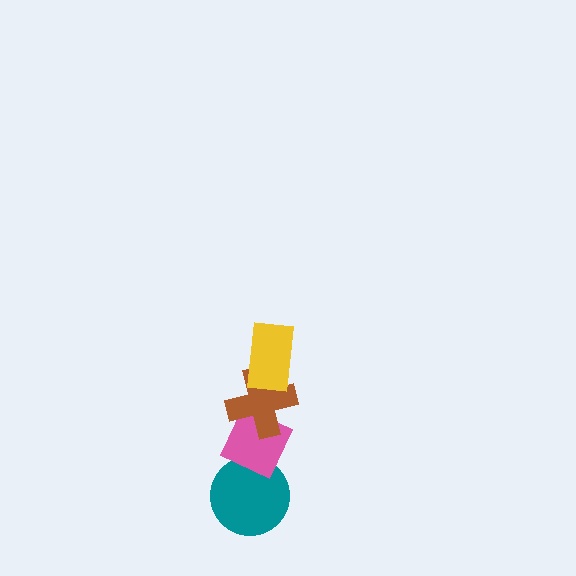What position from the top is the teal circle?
The teal circle is 4th from the top.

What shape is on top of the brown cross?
The yellow rectangle is on top of the brown cross.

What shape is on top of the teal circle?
The pink diamond is on top of the teal circle.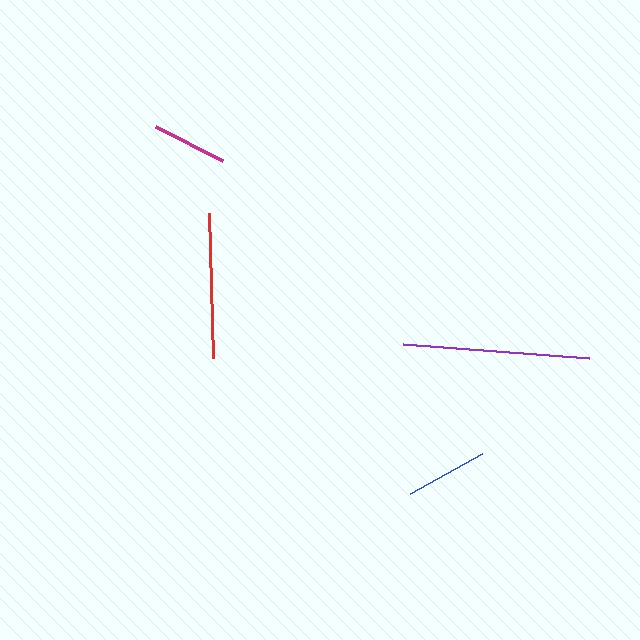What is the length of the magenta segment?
The magenta segment is approximately 74 pixels long.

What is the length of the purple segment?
The purple segment is approximately 186 pixels long.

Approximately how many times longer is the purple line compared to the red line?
The purple line is approximately 1.3 times the length of the red line.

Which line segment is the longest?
The purple line is the longest at approximately 186 pixels.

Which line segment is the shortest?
The magenta line is the shortest at approximately 74 pixels.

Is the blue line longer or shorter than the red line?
The red line is longer than the blue line.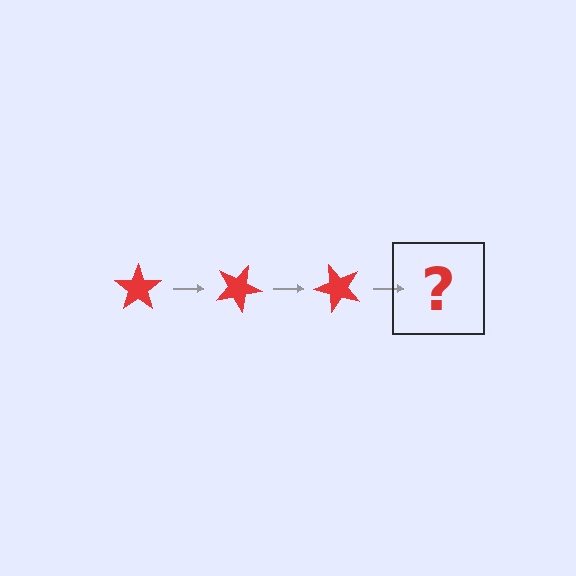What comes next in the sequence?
The next element should be a red star rotated 75 degrees.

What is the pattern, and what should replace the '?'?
The pattern is that the star rotates 25 degrees each step. The '?' should be a red star rotated 75 degrees.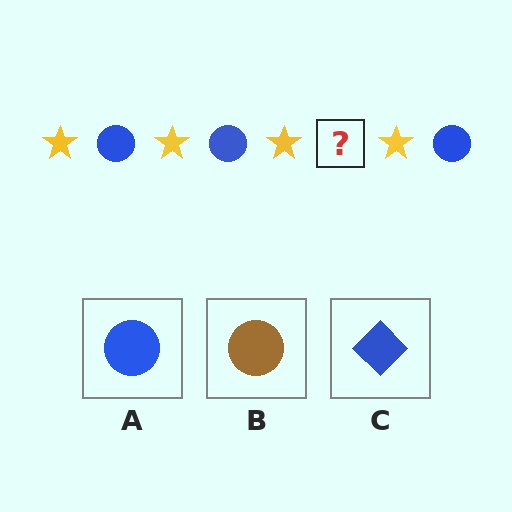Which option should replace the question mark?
Option A.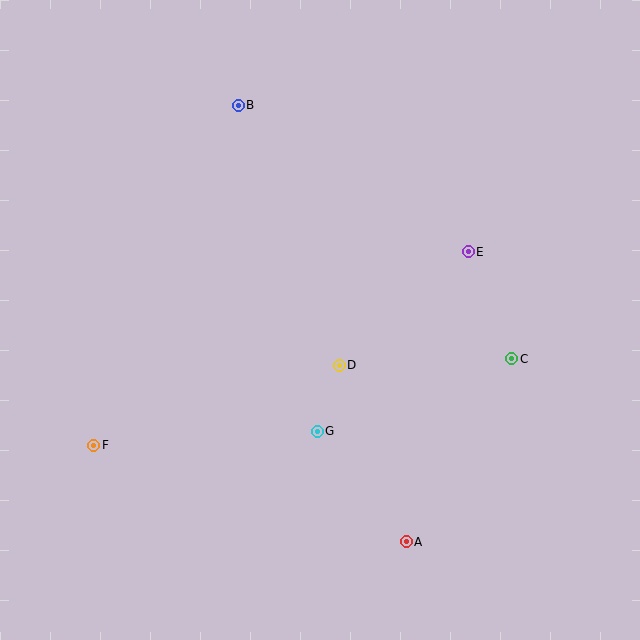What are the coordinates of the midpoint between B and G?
The midpoint between B and G is at (278, 268).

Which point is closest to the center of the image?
Point D at (339, 365) is closest to the center.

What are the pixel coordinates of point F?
Point F is at (94, 445).